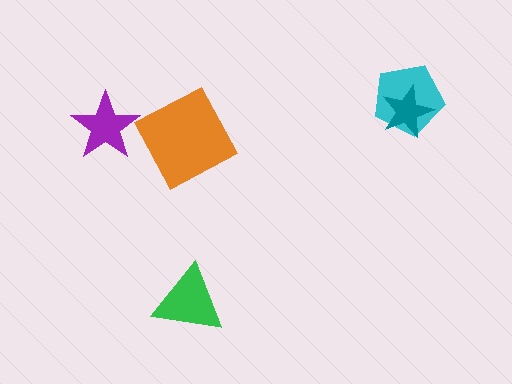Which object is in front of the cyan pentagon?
The teal star is in front of the cyan pentagon.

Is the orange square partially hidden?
No, no other shape covers it.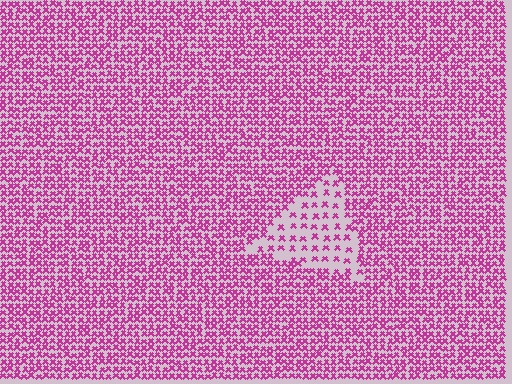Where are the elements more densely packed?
The elements are more densely packed outside the triangle boundary.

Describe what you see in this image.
The image contains small magenta elements arranged at two different densities. A triangle-shaped region is visible where the elements are less densely packed than the surrounding area.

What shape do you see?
I see a triangle.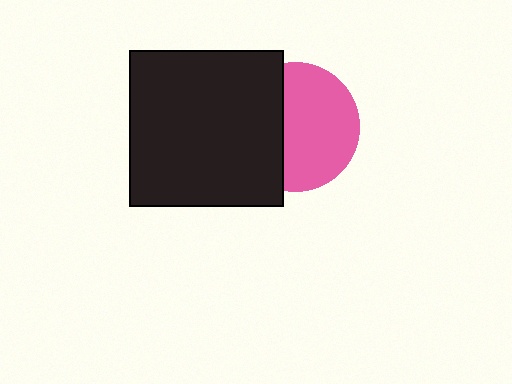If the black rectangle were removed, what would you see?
You would see the complete pink circle.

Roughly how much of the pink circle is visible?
About half of it is visible (roughly 62%).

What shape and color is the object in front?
The object in front is a black rectangle.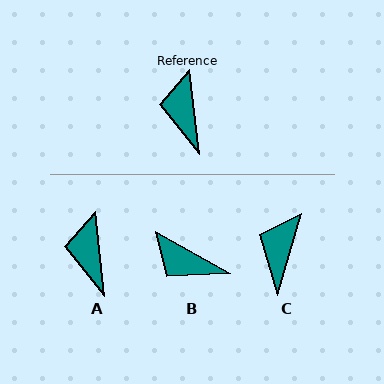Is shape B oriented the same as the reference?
No, it is off by about 54 degrees.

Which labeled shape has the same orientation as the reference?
A.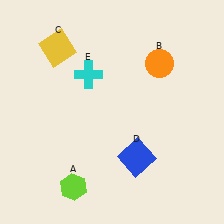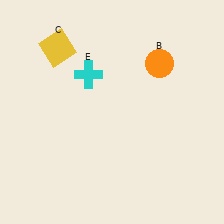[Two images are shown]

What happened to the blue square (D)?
The blue square (D) was removed in Image 2. It was in the bottom-right area of Image 1.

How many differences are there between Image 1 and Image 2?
There are 2 differences between the two images.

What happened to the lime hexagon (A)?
The lime hexagon (A) was removed in Image 2. It was in the bottom-left area of Image 1.